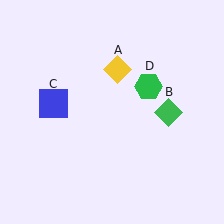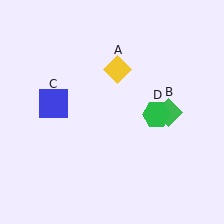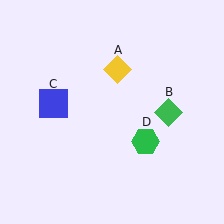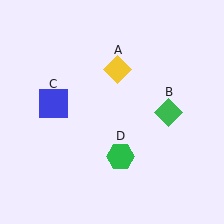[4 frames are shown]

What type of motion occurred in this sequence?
The green hexagon (object D) rotated clockwise around the center of the scene.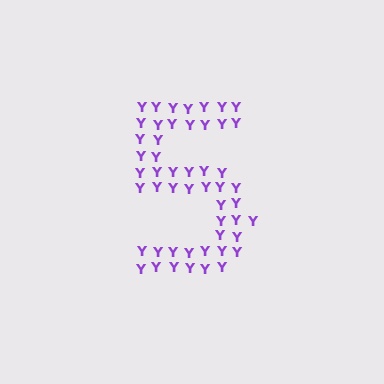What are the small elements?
The small elements are letter Y's.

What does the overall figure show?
The overall figure shows the digit 5.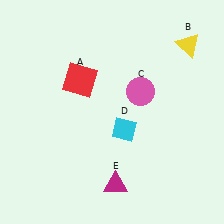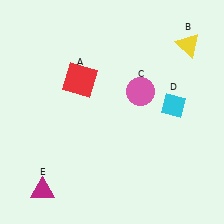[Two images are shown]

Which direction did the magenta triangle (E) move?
The magenta triangle (E) moved left.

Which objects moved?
The objects that moved are: the cyan diamond (D), the magenta triangle (E).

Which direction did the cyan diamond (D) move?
The cyan diamond (D) moved right.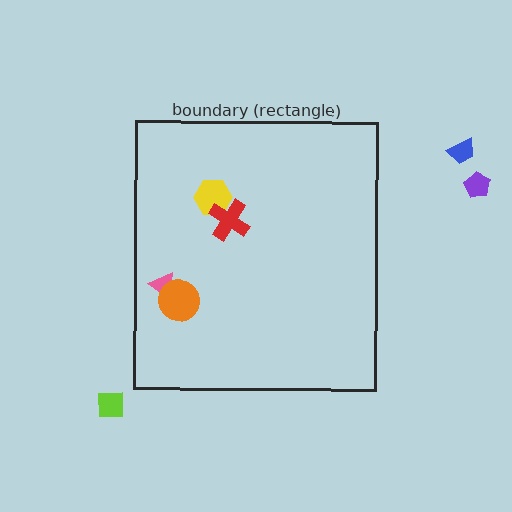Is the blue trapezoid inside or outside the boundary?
Outside.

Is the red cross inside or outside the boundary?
Inside.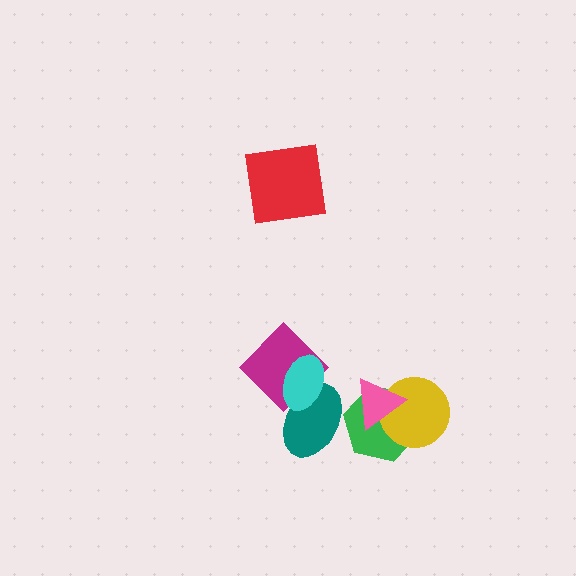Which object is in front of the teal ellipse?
The cyan ellipse is in front of the teal ellipse.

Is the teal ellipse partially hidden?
Yes, it is partially covered by another shape.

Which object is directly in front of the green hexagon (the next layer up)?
The yellow circle is directly in front of the green hexagon.